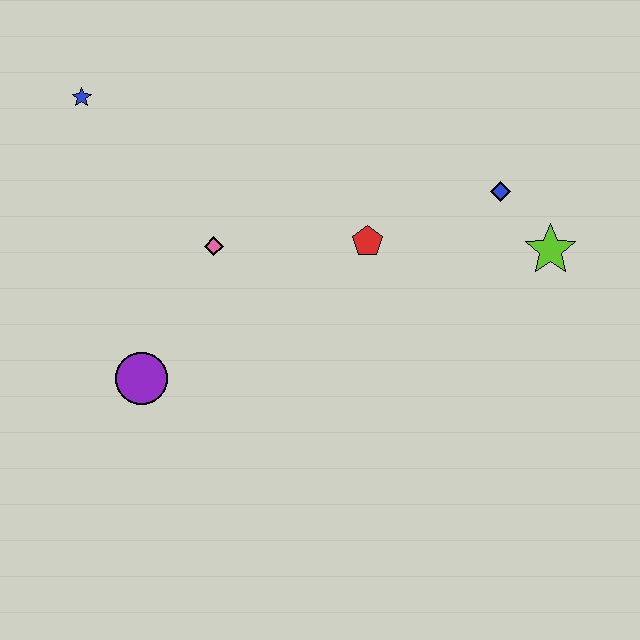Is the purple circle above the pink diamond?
No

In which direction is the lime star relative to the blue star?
The lime star is to the right of the blue star.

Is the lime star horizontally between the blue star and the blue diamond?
No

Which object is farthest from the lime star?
The blue star is farthest from the lime star.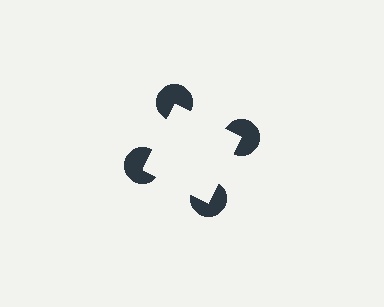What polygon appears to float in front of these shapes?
An illusory square — its edges are inferred from the aligned wedge cuts in the pac-man discs, not physically drawn.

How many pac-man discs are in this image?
There are 4 — one at each vertex of the illusory square.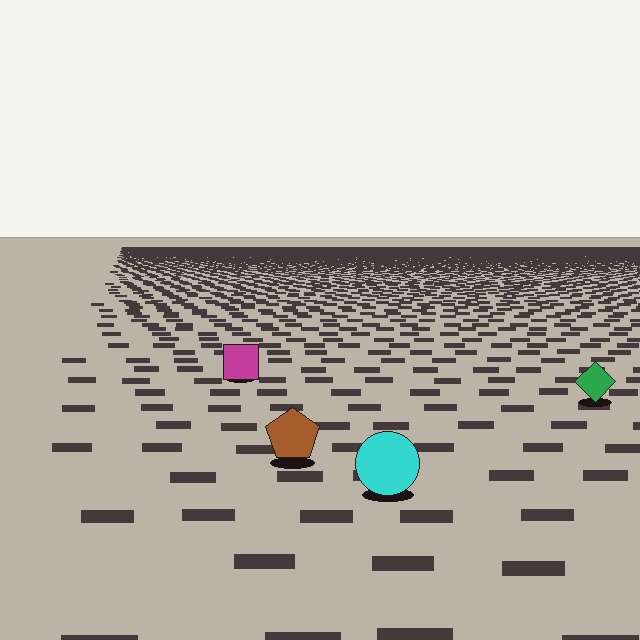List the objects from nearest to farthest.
From nearest to farthest: the cyan circle, the brown pentagon, the green diamond, the magenta square.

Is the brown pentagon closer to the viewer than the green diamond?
Yes. The brown pentagon is closer — you can tell from the texture gradient: the ground texture is coarser near it.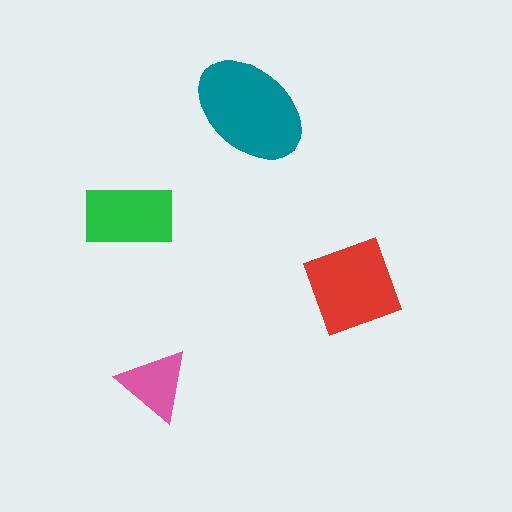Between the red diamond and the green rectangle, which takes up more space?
The red diamond.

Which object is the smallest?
The pink triangle.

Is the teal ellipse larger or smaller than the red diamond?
Larger.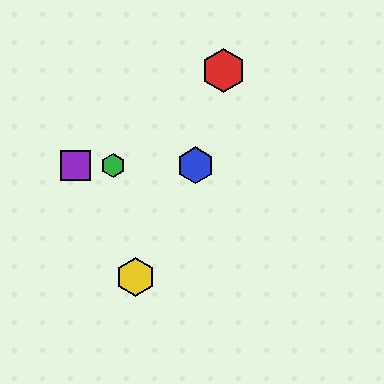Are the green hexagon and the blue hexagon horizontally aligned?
Yes, both are at y≈165.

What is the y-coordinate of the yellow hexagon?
The yellow hexagon is at y≈277.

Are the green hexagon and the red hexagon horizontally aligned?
No, the green hexagon is at y≈165 and the red hexagon is at y≈70.